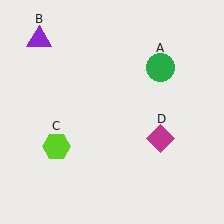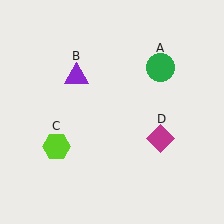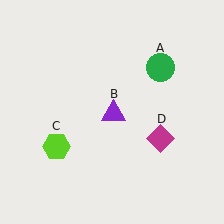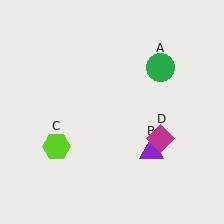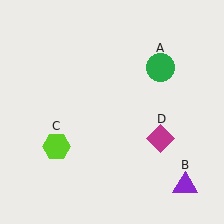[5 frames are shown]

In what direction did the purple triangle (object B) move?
The purple triangle (object B) moved down and to the right.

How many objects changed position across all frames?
1 object changed position: purple triangle (object B).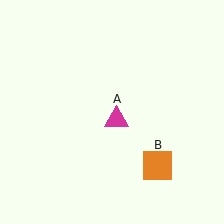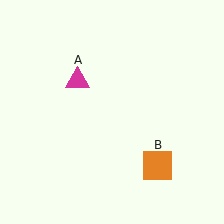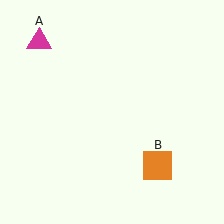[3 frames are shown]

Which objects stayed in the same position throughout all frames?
Orange square (object B) remained stationary.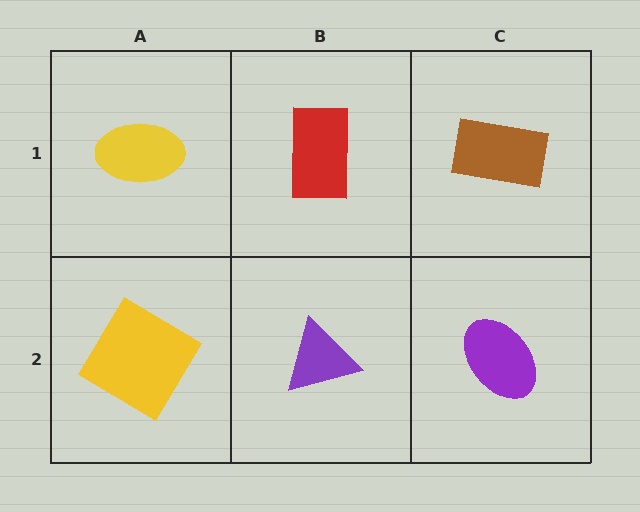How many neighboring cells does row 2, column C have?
2.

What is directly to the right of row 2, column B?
A purple ellipse.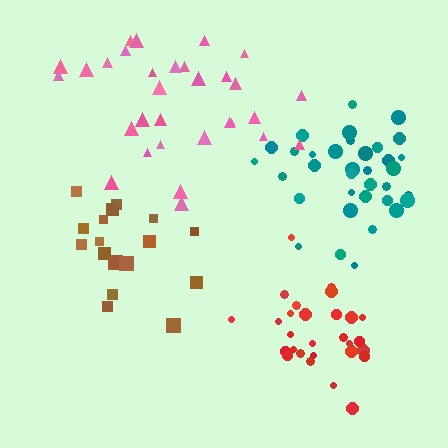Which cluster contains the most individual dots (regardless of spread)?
Teal (35).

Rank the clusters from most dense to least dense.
red, teal, brown, pink.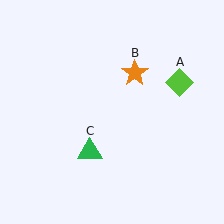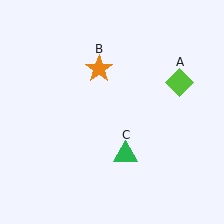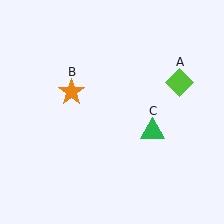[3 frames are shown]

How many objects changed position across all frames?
2 objects changed position: orange star (object B), green triangle (object C).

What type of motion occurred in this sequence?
The orange star (object B), green triangle (object C) rotated counterclockwise around the center of the scene.